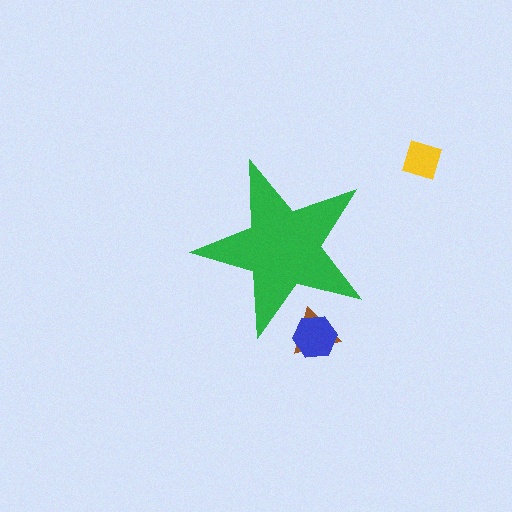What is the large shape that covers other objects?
A green star.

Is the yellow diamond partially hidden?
No, the yellow diamond is fully visible.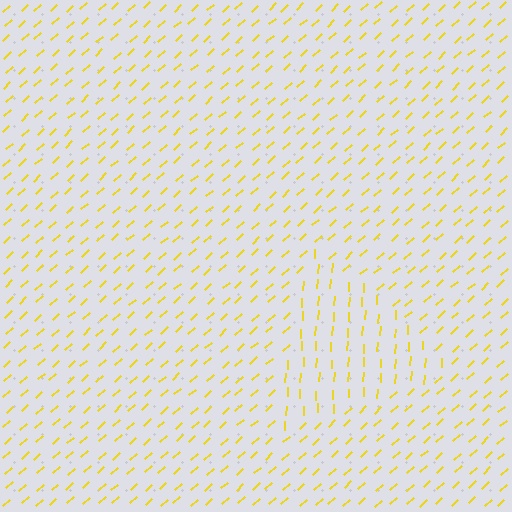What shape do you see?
I see a triangle.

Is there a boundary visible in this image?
Yes, there is a texture boundary formed by a change in line orientation.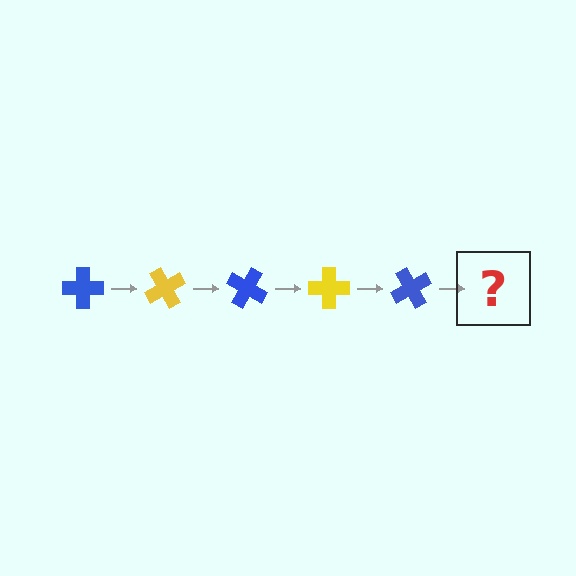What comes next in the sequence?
The next element should be a yellow cross, rotated 300 degrees from the start.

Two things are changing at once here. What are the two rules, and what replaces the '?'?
The two rules are that it rotates 60 degrees each step and the color cycles through blue and yellow. The '?' should be a yellow cross, rotated 300 degrees from the start.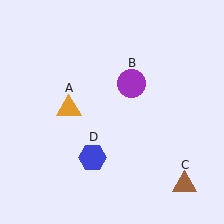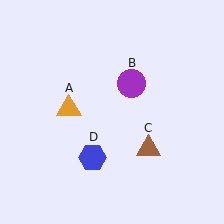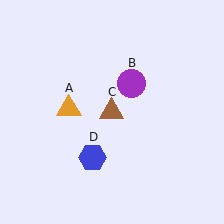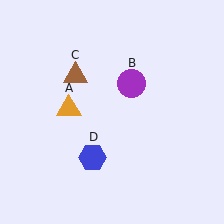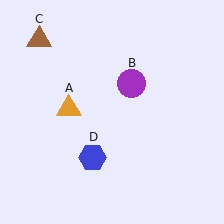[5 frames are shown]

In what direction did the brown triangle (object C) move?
The brown triangle (object C) moved up and to the left.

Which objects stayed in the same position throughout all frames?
Orange triangle (object A) and purple circle (object B) and blue hexagon (object D) remained stationary.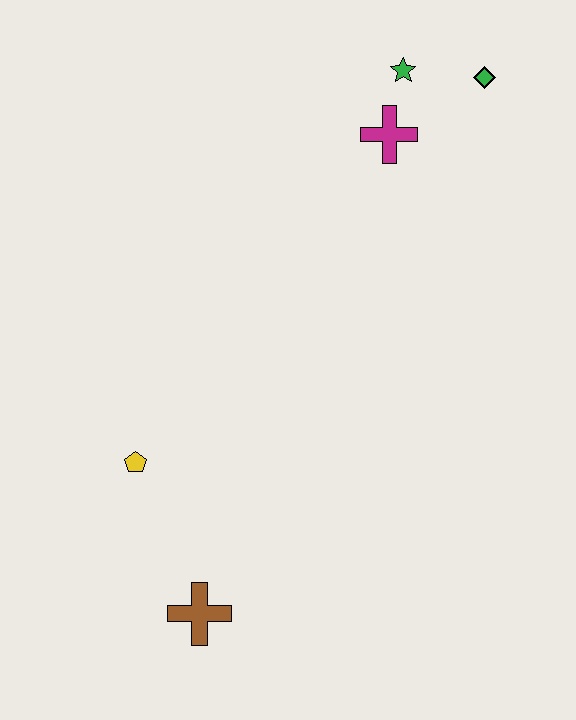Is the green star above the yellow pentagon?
Yes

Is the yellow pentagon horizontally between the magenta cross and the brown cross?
No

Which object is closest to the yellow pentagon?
The brown cross is closest to the yellow pentagon.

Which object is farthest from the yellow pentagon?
The green diamond is farthest from the yellow pentagon.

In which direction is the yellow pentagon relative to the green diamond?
The yellow pentagon is below the green diamond.